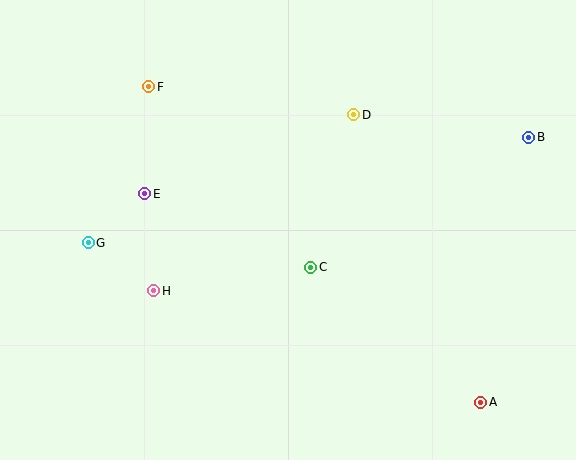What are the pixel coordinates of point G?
Point G is at (88, 243).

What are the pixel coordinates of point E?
Point E is at (145, 194).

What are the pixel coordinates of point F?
Point F is at (149, 87).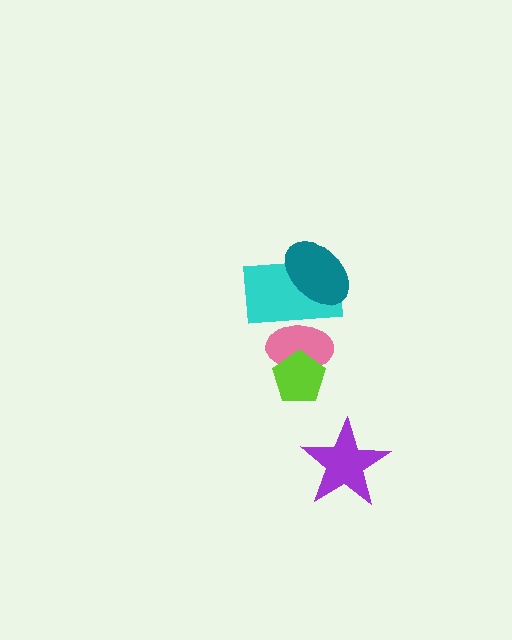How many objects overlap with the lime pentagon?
1 object overlaps with the lime pentagon.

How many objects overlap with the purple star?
0 objects overlap with the purple star.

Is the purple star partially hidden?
No, no other shape covers it.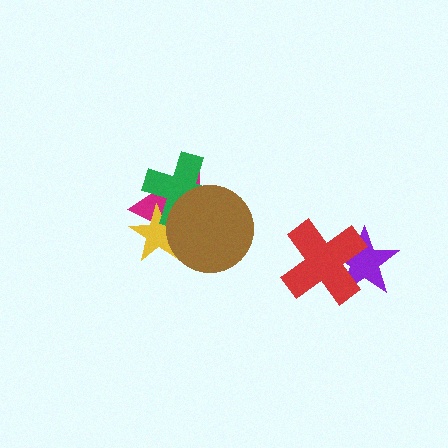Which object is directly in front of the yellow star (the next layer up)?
The green cross is directly in front of the yellow star.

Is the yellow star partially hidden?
Yes, it is partially covered by another shape.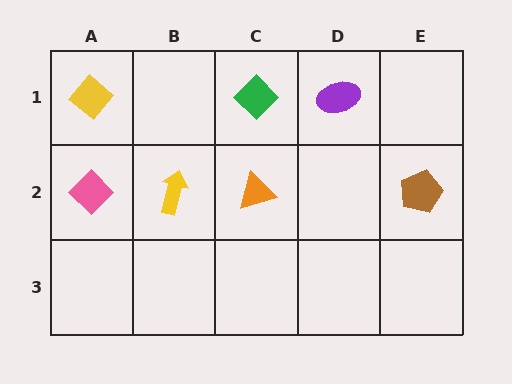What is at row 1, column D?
A purple ellipse.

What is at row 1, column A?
A yellow diamond.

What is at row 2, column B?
A yellow arrow.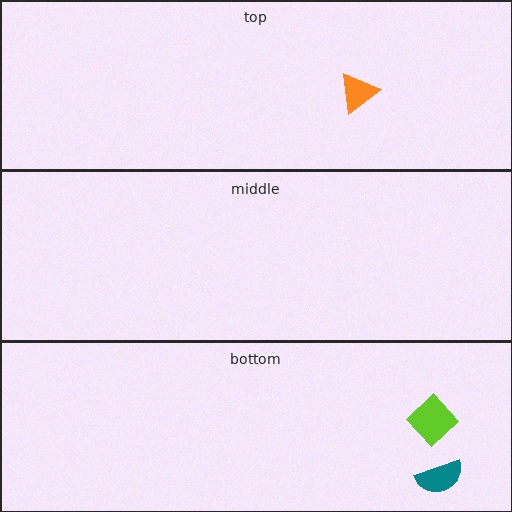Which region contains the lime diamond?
The bottom region.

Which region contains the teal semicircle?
The bottom region.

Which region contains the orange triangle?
The top region.